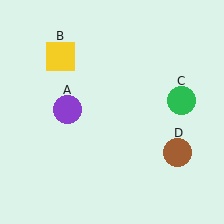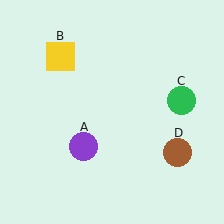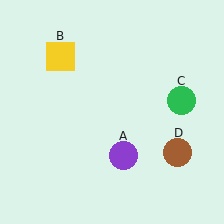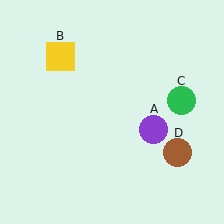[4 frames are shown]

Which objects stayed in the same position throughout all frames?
Yellow square (object B) and green circle (object C) and brown circle (object D) remained stationary.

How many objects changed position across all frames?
1 object changed position: purple circle (object A).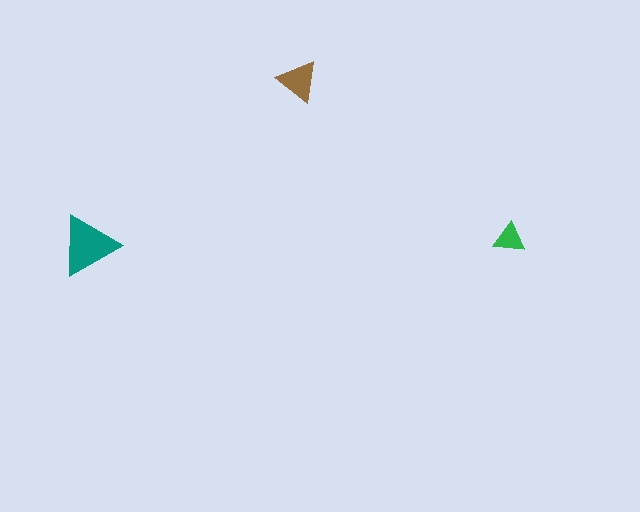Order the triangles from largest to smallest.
the teal one, the brown one, the green one.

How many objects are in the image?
There are 3 objects in the image.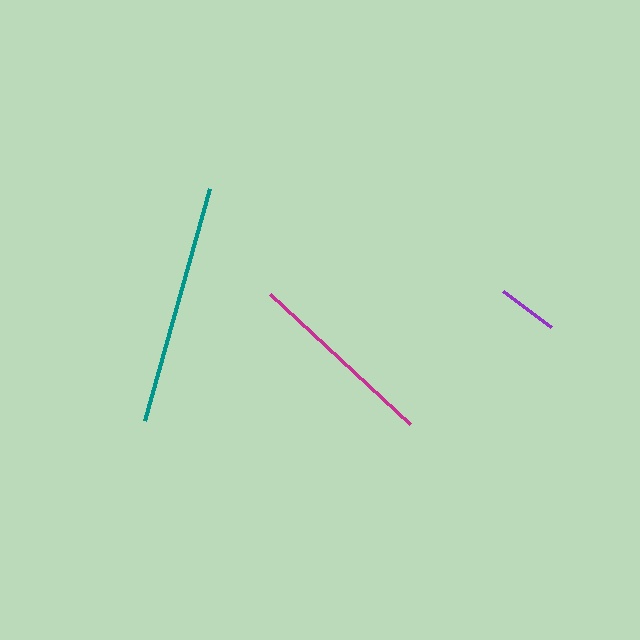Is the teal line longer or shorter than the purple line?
The teal line is longer than the purple line.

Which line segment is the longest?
The teal line is the longest at approximately 241 pixels.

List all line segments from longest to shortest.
From longest to shortest: teal, magenta, purple.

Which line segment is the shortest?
The purple line is the shortest at approximately 60 pixels.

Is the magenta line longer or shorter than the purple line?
The magenta line is longer than the purple line.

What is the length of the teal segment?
The teal segment is approximately 241 pixels long.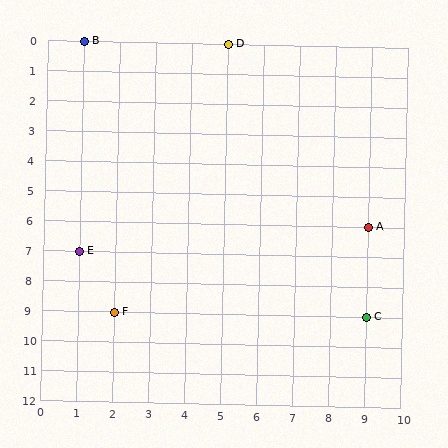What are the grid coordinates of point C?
Point C is at grid coordinates (9, 9).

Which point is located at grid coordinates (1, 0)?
Point B is at (1, 0).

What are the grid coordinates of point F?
Point F is at grid coordinates (2, 9).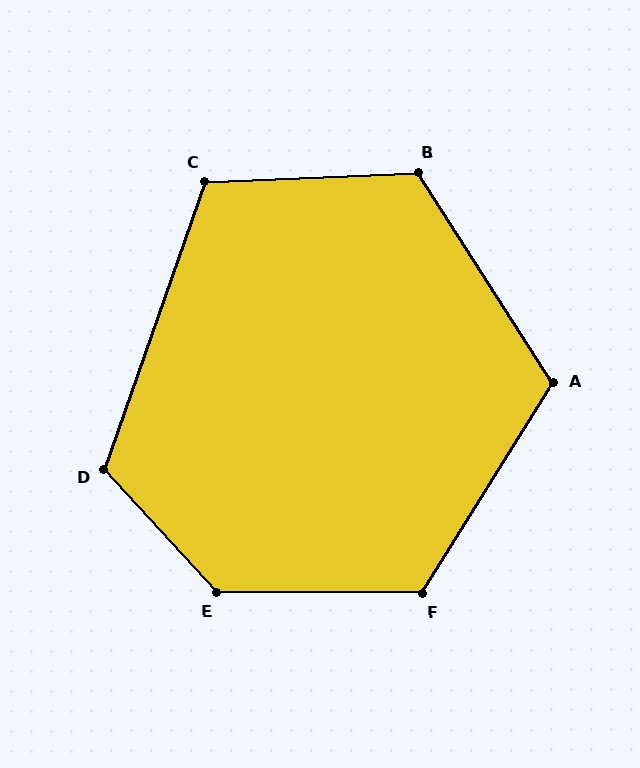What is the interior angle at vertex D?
Approximately 118 degrees (obtuse).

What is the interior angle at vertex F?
Approximately 122 degrees (obtuse).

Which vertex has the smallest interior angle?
C, at approximately 112 degrees.